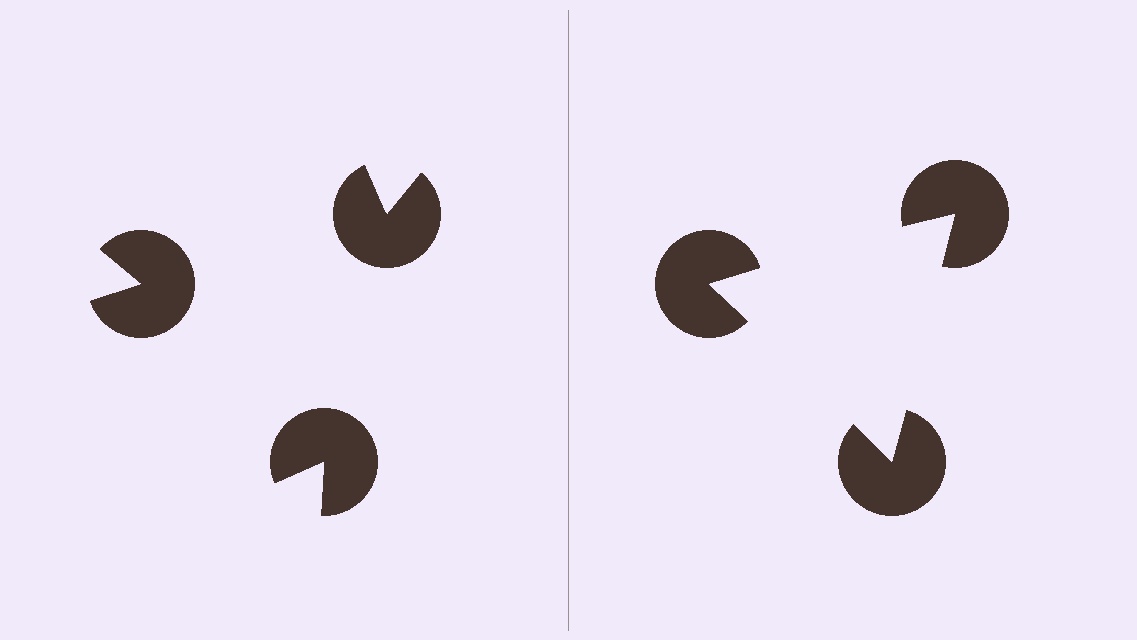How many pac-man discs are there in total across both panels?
6 — 3 on each side.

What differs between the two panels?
The pac-man discs are positioned identically on both sides; only the wedge orientations differ. On the right they align to a triangle; on the left they are misaligned.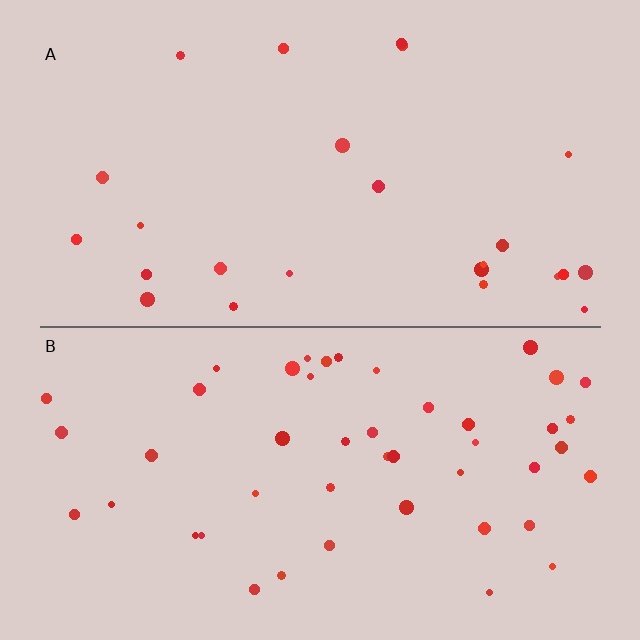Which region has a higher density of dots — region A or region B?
B (the bottom).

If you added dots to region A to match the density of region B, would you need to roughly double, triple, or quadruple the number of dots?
Approximately double.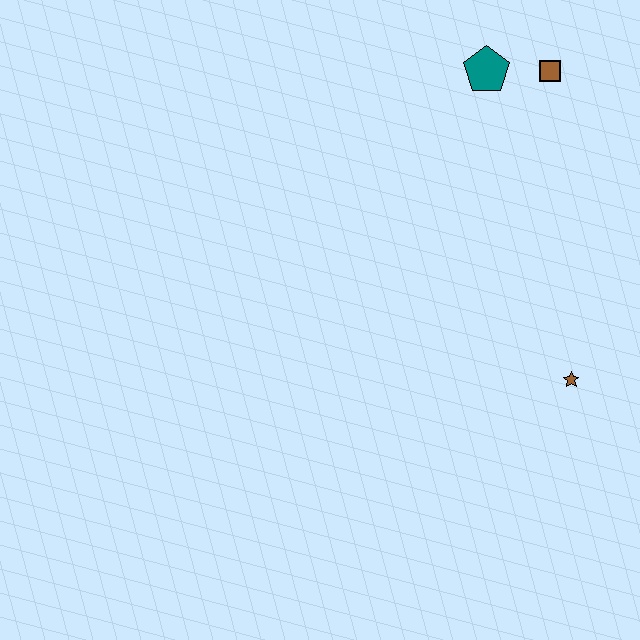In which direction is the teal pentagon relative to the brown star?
The teal pentagon is above the brown star.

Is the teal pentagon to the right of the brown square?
No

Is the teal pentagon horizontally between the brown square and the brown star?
No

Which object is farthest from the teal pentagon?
The brown star is farthest from the teal pentagon.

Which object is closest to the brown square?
The teal pentagon is closest to the brown square.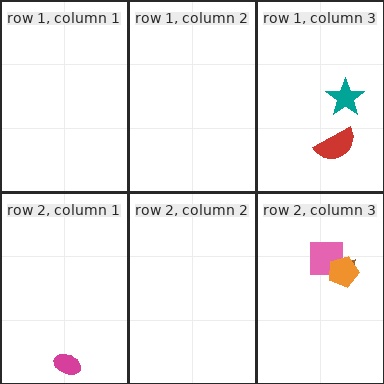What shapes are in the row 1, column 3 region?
The teal star, the red semicircle.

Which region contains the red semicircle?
The row 1, column 3 region.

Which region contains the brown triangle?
The row 2, column 3 region.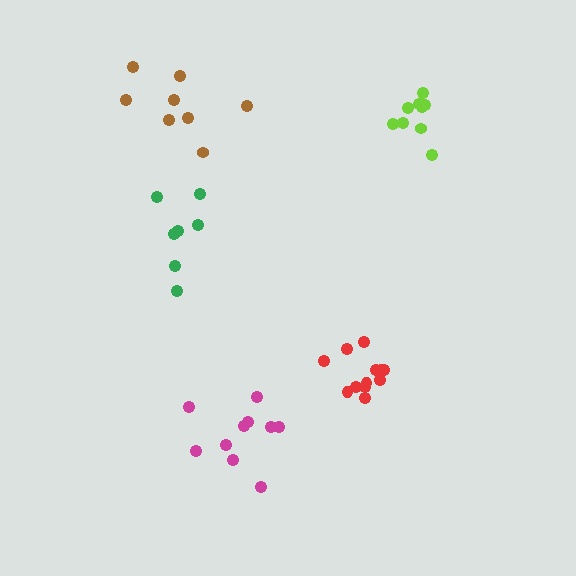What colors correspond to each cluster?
The clusters are colored: brown, lime, green, red, magenta.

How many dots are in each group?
Group 1: 8 dots, Group 2: 9 dots, Group 3: 7 dots, Group 4: 12 dots, Group 5: 10 dots (46 total).